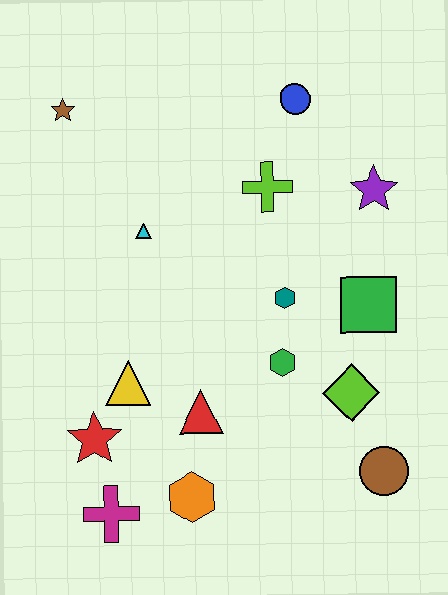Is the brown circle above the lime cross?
No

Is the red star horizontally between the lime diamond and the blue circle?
No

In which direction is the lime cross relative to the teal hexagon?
The lime cross is above the teal hexagon.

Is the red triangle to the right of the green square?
No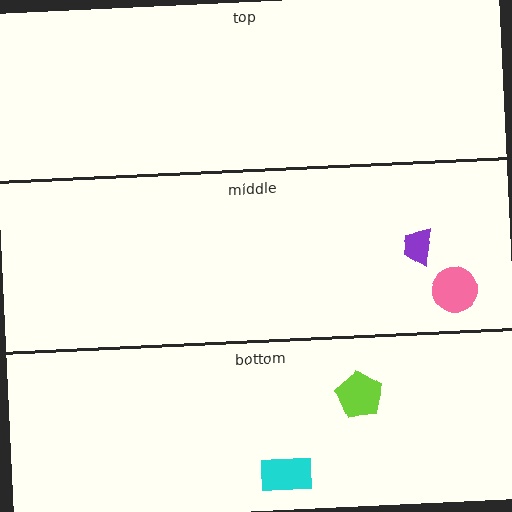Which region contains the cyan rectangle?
The bottom region.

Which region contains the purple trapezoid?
The middle region.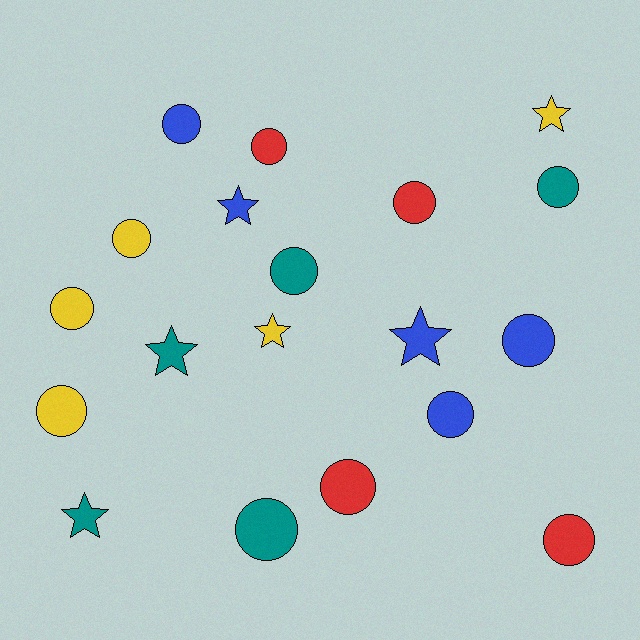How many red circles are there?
There are 4 red circles.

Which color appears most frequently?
Yellow, with 5 objects.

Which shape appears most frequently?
Circle, with 13 objects.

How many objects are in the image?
There are 19 objects.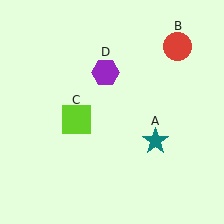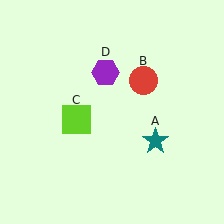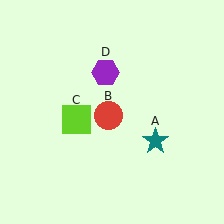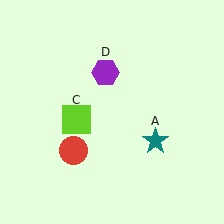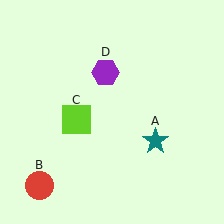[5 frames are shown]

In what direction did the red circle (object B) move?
The red circle (object B) moved down and to the left.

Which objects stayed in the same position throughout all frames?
Teal star (object A) and lime square (object C) and purple hexagon (object D) remained stationary.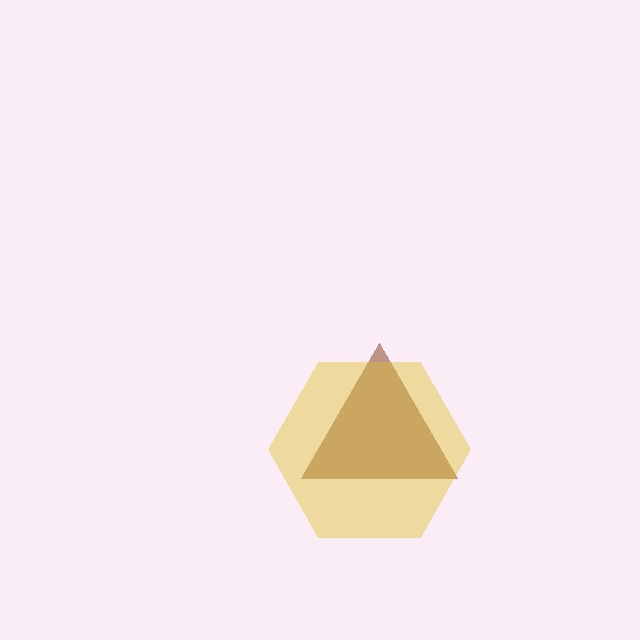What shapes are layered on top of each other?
The layered shapes are: a brown triangle, a yellow hexagon.